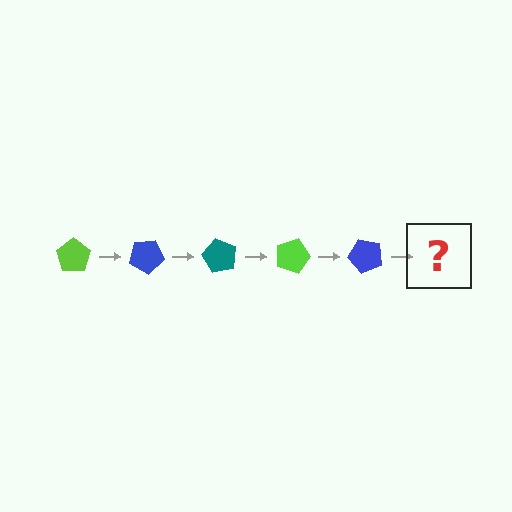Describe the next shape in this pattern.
It should be a teal pentagon, rotated 150 degrees from the start.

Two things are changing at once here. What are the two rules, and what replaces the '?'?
The two rules are that it rotates 30 degrees each step and the color cycles through lime, blue, and teal. The '?' should be a teal pentagon, rotated 150 degrees from the start.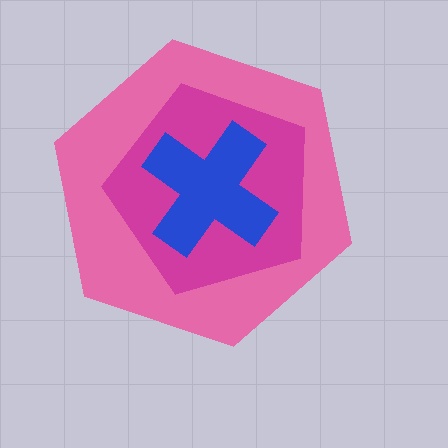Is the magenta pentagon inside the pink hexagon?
Yes.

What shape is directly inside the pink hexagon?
The magenta pentagon.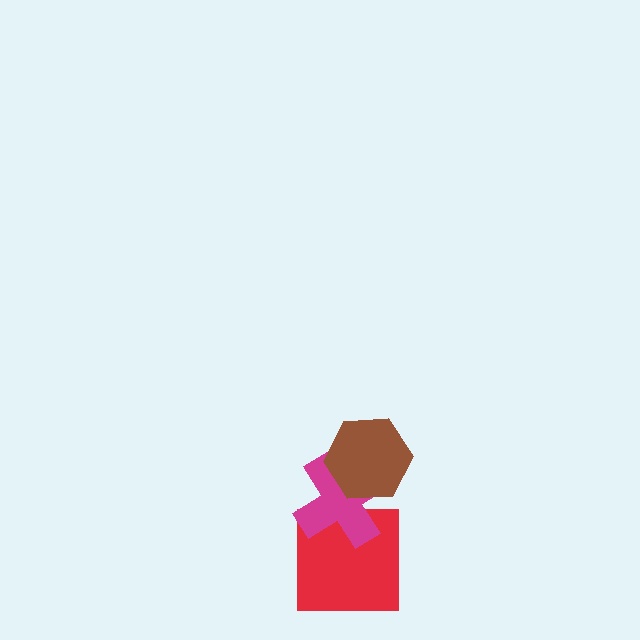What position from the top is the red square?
The red square is 3rd from the top.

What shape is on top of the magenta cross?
The brown hexagon is on top of the magenta cross.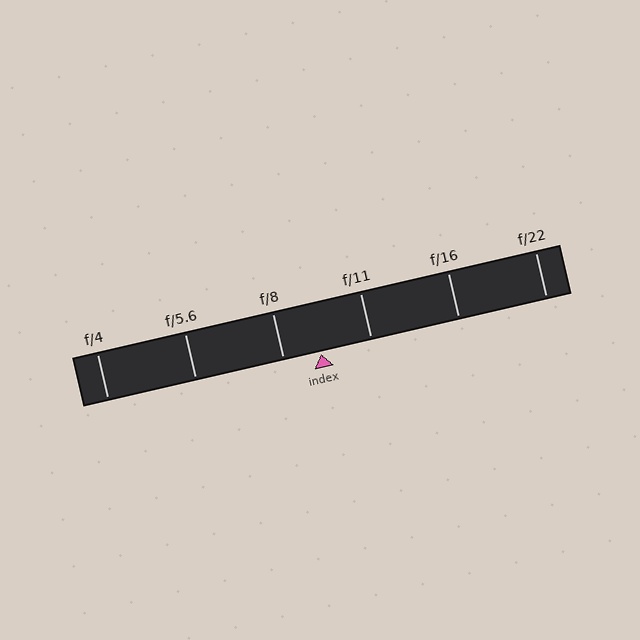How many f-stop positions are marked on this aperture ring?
There are 6 f-stop positions marked.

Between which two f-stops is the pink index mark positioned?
The index mark is between f/8 and f/11.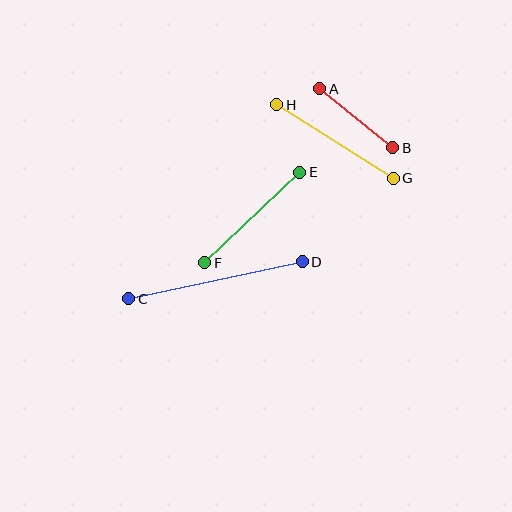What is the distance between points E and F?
The distance is approximately 131 pixels.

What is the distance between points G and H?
The distance is approximately 138 pixels.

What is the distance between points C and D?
The distance is approximately 177 pixels.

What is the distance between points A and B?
The distance is approximately 94 pixels.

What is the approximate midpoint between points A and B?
The midpoint is at approximately (356, 118) pixels.